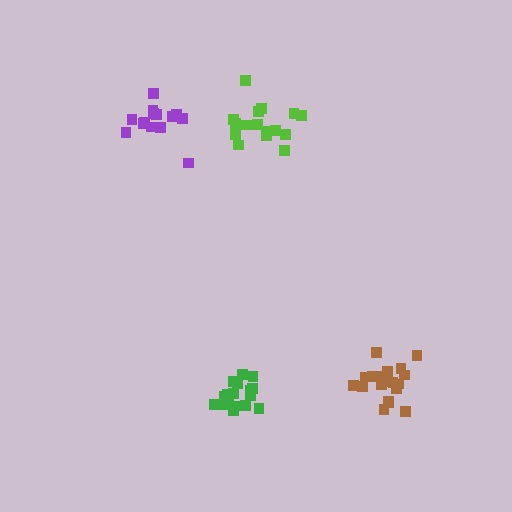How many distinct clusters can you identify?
There are 4 distinct clusters.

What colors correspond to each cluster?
The clusters are colored: purple, lime, brown, green.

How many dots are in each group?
Group 1: 14 dots, Group 2: 16 dots, Group 3: 20 dots, Group 4: 17 dots (67 total).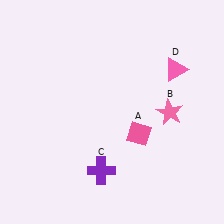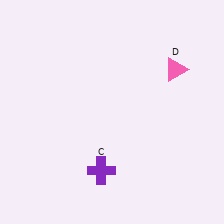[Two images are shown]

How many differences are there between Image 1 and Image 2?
There are 2 differences between the two images.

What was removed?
The pink diamond (A), the pink star (B) were removed in Image 2.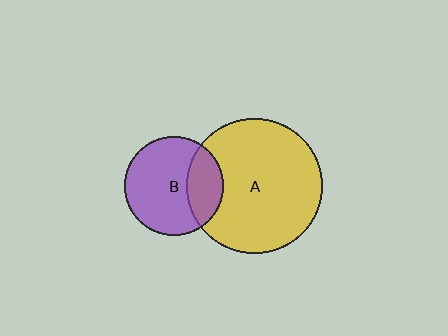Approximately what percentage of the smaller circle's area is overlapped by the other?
Approximately 30%.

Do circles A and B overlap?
Yes.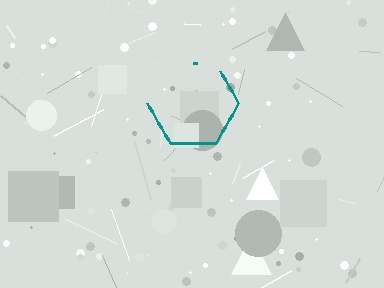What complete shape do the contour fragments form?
The contour fragments form a hexagon.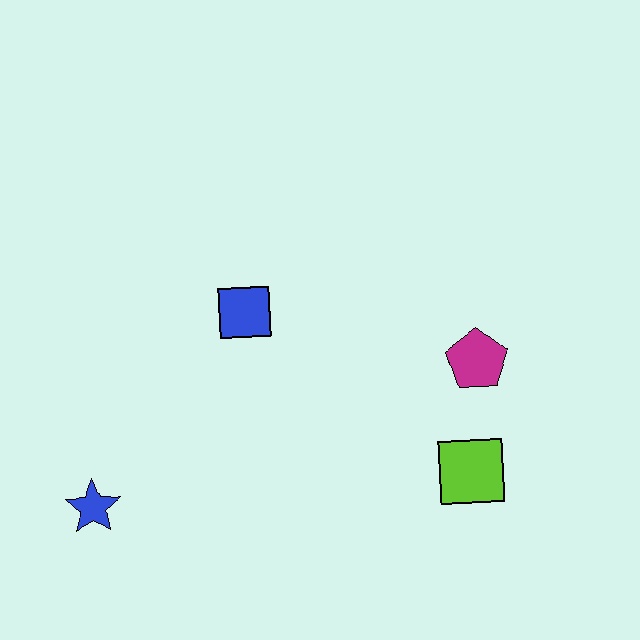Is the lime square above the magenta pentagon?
No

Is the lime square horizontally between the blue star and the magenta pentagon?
Yes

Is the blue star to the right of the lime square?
No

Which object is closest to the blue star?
The blue square is closest to the blue star.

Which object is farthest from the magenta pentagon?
The blue star is farthest from the magenta pentagon.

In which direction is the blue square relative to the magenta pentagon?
The blue square is to the left of the magenta pentagon.